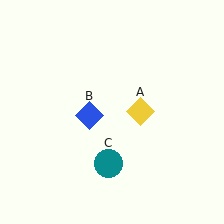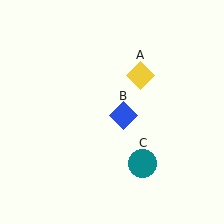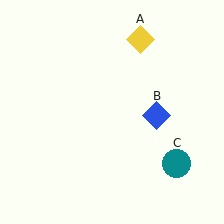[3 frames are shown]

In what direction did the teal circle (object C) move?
The teal circle (object C) moved right.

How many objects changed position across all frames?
3 objects changed position: yellow diamond (object A), blue diamond (object B), teal circle (object C).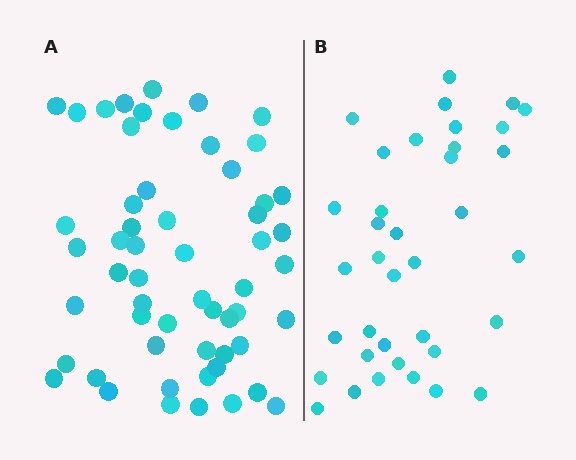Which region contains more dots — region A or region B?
Region A (the left region) has more dots.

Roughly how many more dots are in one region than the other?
Region A has approximately 20 more dots than region B.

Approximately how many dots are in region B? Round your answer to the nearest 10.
About 40 dots. (The exact count is 37, which rounds to 40.)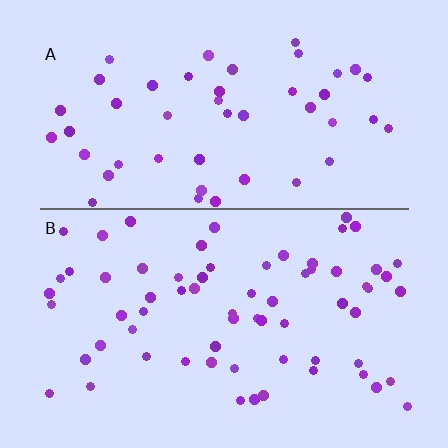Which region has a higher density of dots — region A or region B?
B (the bottom).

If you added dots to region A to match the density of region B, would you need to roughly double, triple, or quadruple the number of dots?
Approximately double.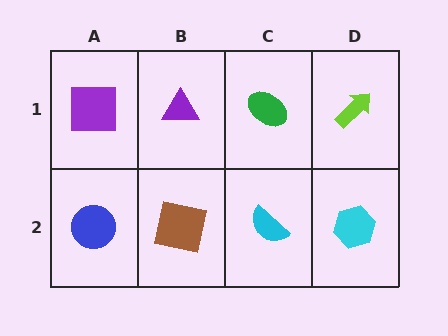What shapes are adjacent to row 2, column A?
A purple square (row 1, column A), a brown square (row 2, column B).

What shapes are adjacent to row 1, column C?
A cyan semicircle (row 2, column C), a purple triangle (row 1, column B), a lime arrow (row 1, column D).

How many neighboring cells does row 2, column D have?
2.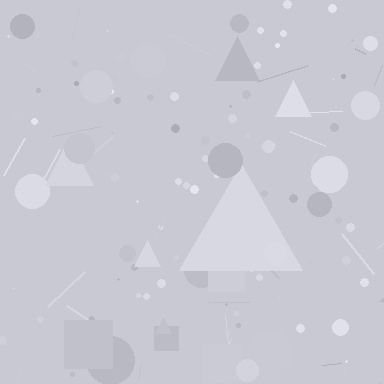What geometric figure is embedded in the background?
A triangle is embedded in the background.